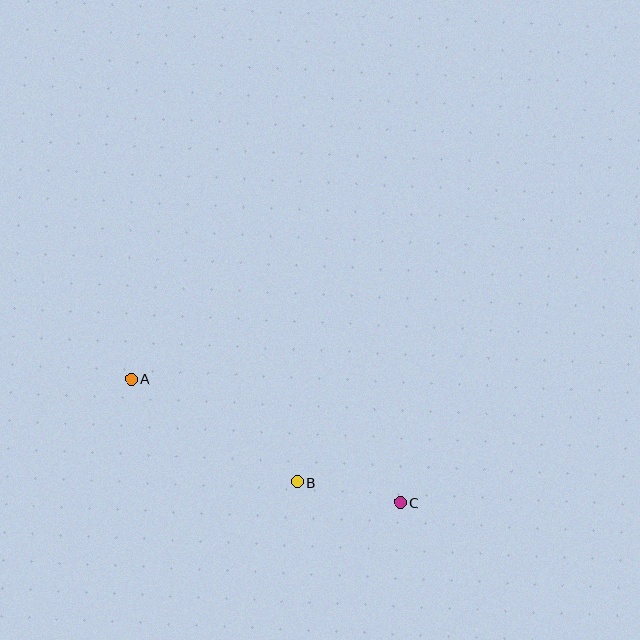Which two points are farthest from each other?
Points A and C are farthest from each other.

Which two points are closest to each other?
Points B and C are closest to each other.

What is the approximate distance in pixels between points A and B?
The distance between A and B is approximately 195 pixels.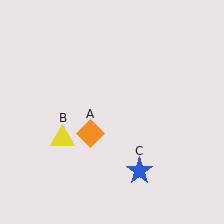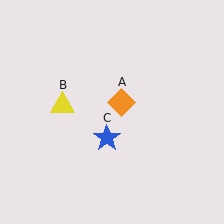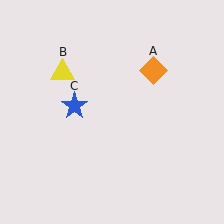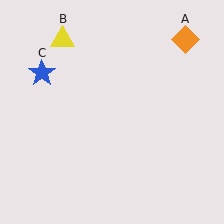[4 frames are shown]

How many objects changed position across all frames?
3 objects changed position: orange diamond (object A), yellow triangle (object B), blue star (object C).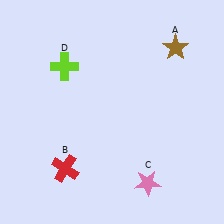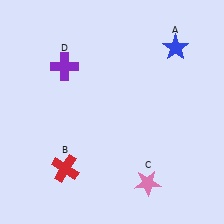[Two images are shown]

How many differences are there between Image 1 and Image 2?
There are 2 differences between the two images.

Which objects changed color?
A changed from brown to blue. D changed from lime to purple.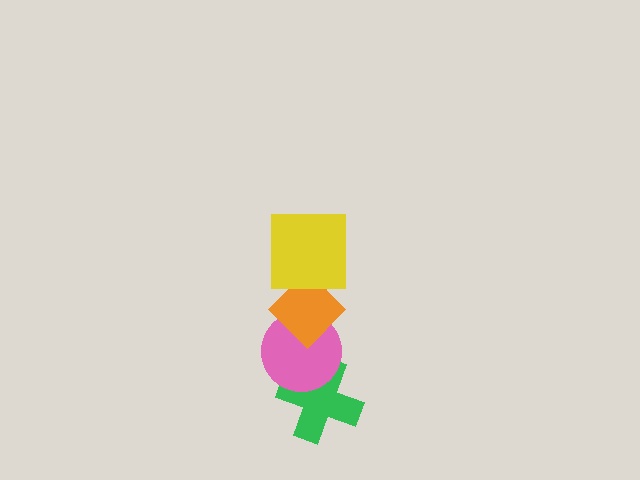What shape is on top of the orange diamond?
The yellow square is on top of the orange diamond.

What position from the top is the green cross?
The green cross is 4th from the top.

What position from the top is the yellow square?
The yellow square is 1st from the top.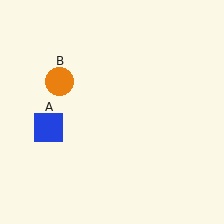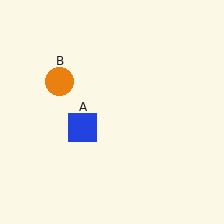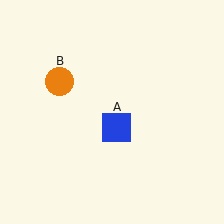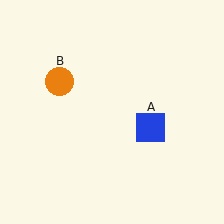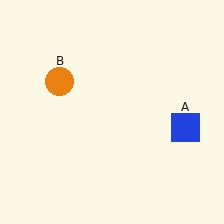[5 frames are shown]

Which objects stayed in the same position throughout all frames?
Orange circle (object B) remained stationary.